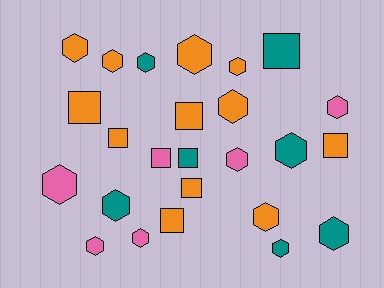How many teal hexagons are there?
There are 5 teal hexagons.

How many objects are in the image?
There are 25 objects.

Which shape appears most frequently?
Hexagon, with 16 objects.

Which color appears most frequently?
Orange, with 12 objects.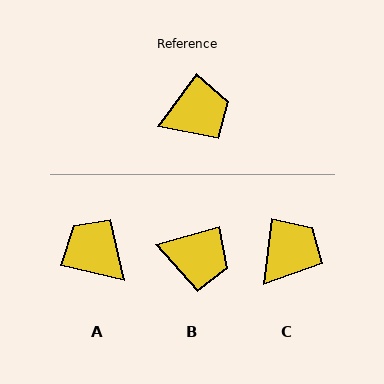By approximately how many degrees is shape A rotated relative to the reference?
Approximately 113 degrees counter-clockwise.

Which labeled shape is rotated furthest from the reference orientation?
A, about 113 degrees away.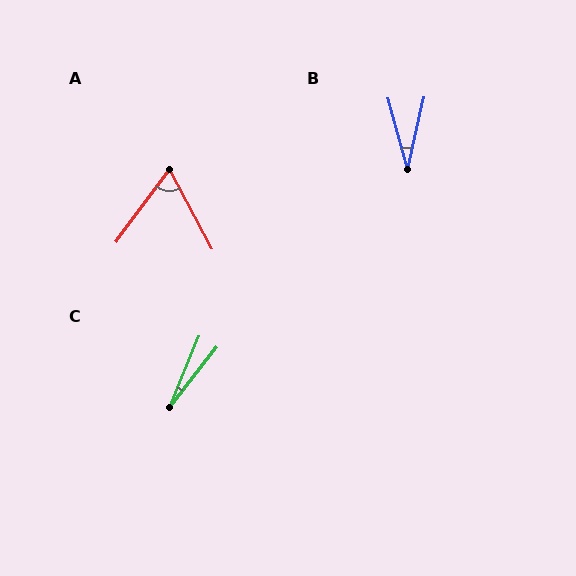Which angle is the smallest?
C, at approximately 15 degrees.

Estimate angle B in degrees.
Approximately 28 degrees.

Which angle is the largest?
A, at approximately 64 degrees.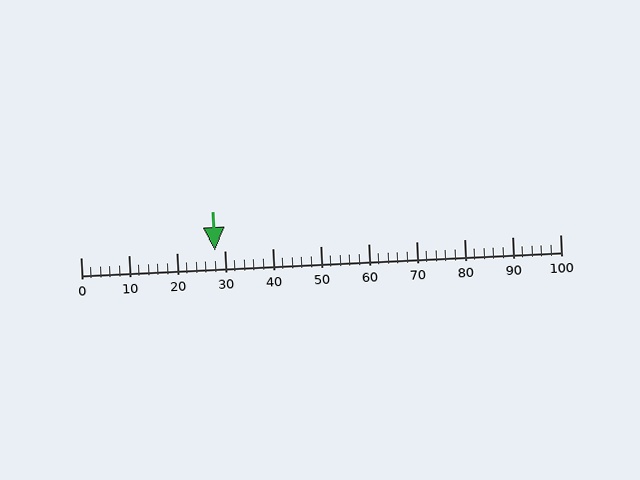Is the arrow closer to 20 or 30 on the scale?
The arrow is closer to 30.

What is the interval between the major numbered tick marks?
The major tick marks are spaced 10 units apart.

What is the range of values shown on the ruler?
The ruler shows values from 0 to 100.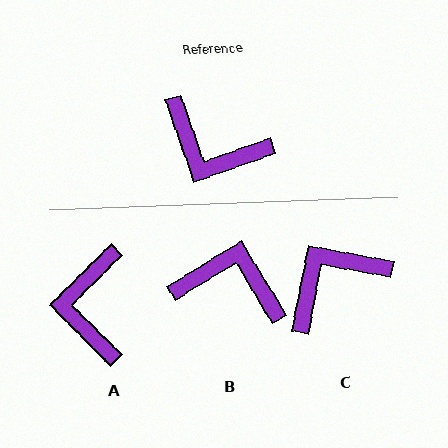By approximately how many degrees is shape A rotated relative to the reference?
Approximately 64 degrees clockwise.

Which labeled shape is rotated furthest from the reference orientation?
B, about 168 degrees away.